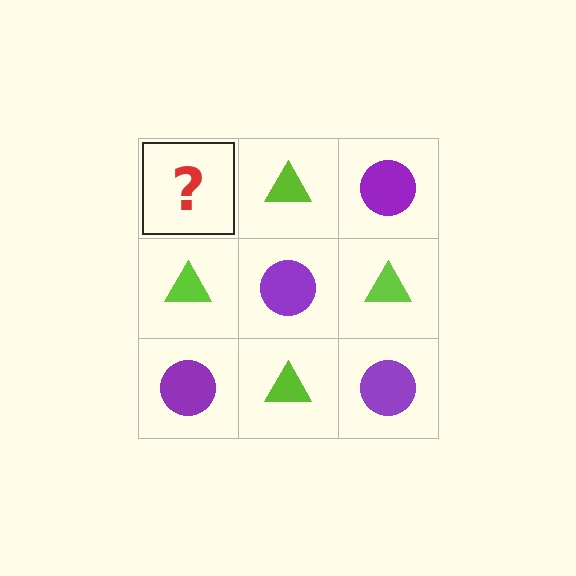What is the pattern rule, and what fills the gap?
The rule is that it alternates purple circle and lime triangle in a checkerboard pattern. The gap should be filled with a purple circle.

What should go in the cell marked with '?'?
The missing cell should contain a purple circle.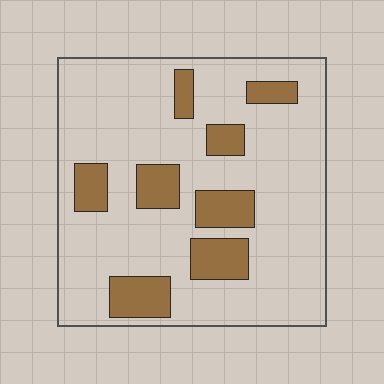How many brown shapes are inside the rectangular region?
8.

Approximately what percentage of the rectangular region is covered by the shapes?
Approximately 20%.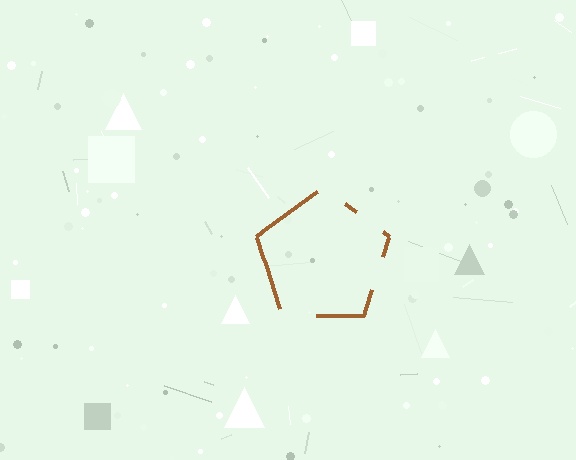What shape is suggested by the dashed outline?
The dashed outline suggests a pentagon.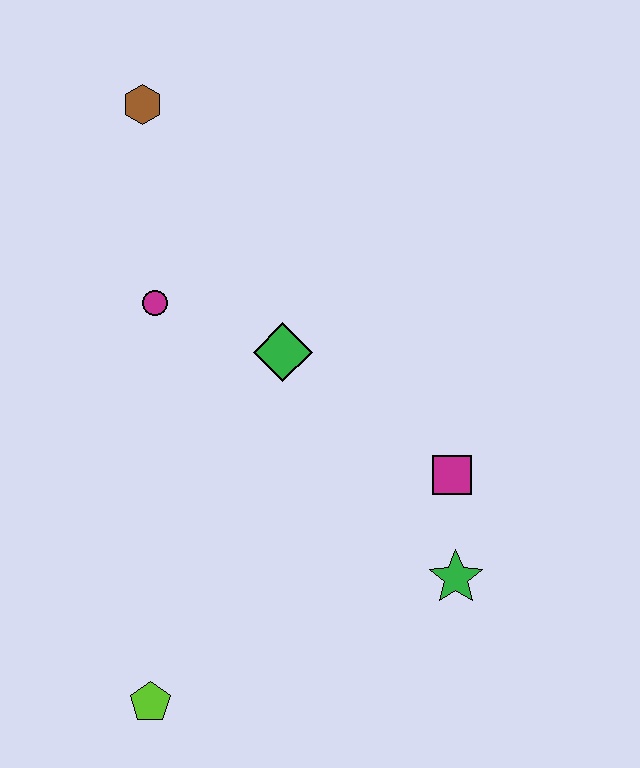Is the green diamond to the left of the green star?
Yes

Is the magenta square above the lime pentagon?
Yes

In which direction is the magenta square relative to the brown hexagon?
The magenta square is below the brown hexagon.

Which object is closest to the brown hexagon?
The magenta circle is closest to the brown hexagon.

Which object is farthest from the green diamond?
The lime pentagon is farthest from the green diamond.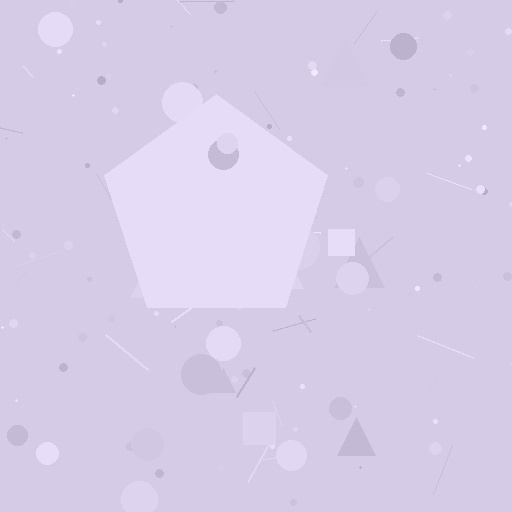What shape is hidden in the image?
A pentagon is hidden in the image.